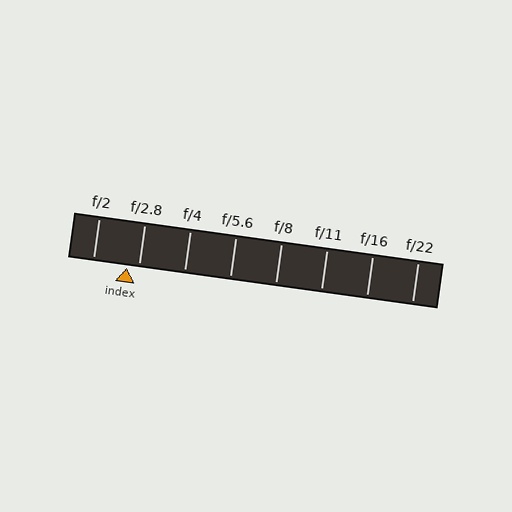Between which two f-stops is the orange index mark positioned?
The index mark is between f/2 and f/2.8.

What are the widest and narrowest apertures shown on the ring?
The widest aperture shown is f/2 and the narrowest is f/22.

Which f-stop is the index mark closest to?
The index mark is closest to f/2.8.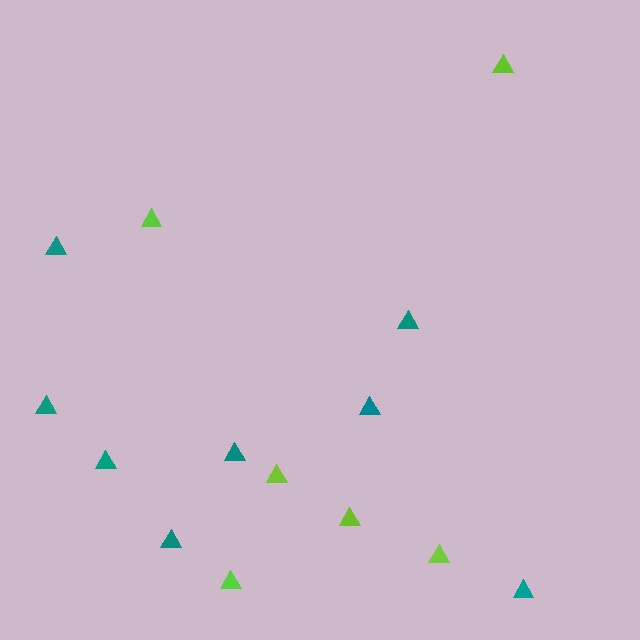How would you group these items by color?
There are 2 groups: one group of lime triangles (6) and one group of teal triangles (8).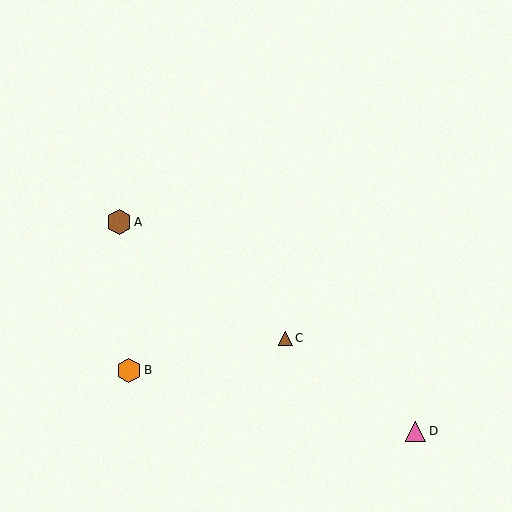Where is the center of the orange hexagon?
The center of the orange hexagon is at (129, 370).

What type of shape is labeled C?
Shape C is a brown triangle.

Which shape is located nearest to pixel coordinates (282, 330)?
The brown triangle (labeled C) at (285, 338) is nearest to that location.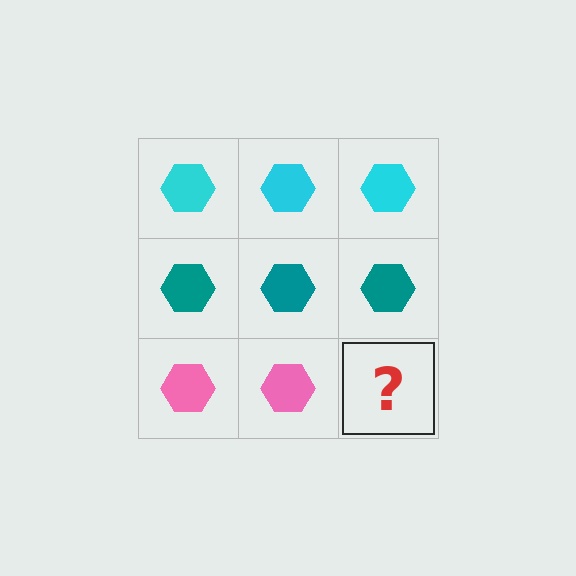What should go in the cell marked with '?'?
The missing cell should contain a pink hexagon.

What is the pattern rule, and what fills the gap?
The rule is that each row has a consistent color. The gap should be filled with a pink hexagon.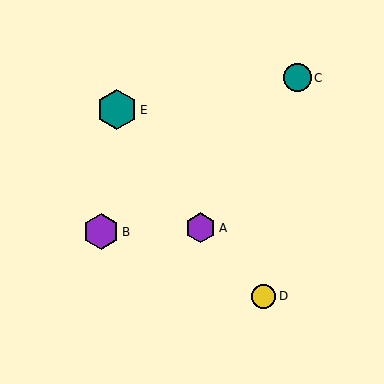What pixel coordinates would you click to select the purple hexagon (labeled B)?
Click at (101, 232) to select the purple hexagon B.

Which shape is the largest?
The teal hexagon (labeled E) is the largest.